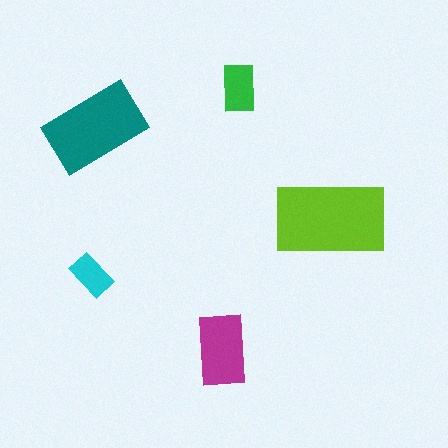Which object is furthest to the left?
The cyan rectangle is leftmost.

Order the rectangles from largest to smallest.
the lime one, the teal one, the magenta one, the green one, the cyan one.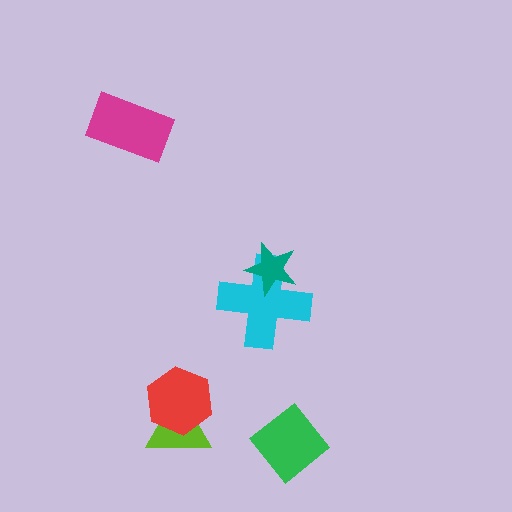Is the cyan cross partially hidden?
Yes, it is partially covered by another shape.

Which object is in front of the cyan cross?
The teal star is in front of the cyan cross.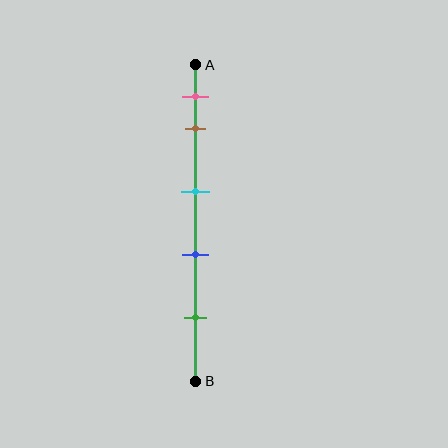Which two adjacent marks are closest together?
The pink and brown marks are the closest adjacent pair.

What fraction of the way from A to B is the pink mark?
The pink mark is approximately 10% (0.1) of the way from A to B.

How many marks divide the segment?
There are 5 marks dividing the segment.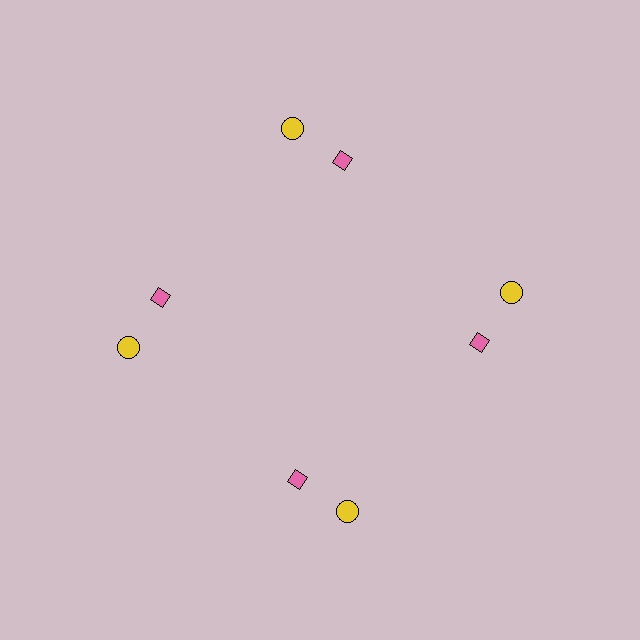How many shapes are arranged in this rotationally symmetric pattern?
There are 8 shapes, arranged in 4 groups of 2.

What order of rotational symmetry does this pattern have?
This pattern has 4-fold rotational symmetry.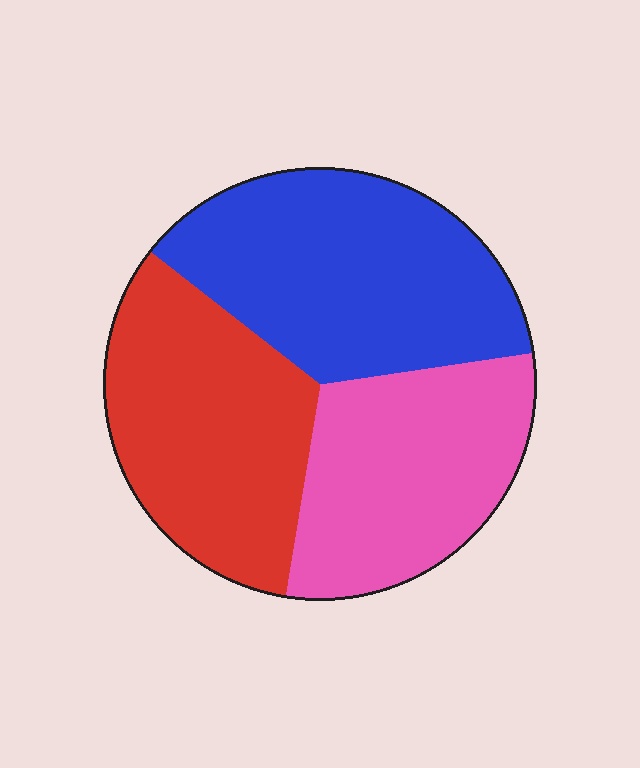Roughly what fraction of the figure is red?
Red covers 33% of the figure.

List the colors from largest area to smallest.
From largest to smallest: blue, red, pink.